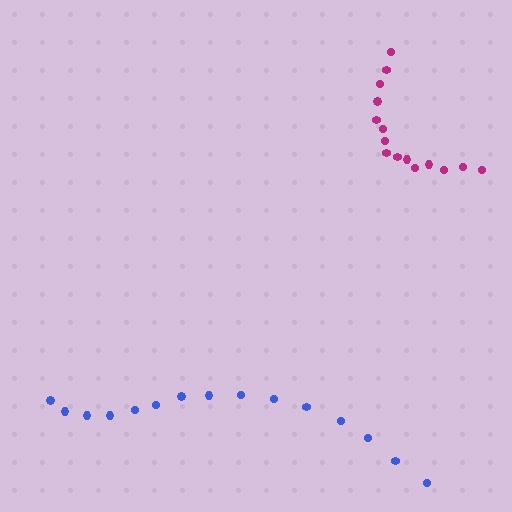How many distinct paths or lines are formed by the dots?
There are 2 distinct paths.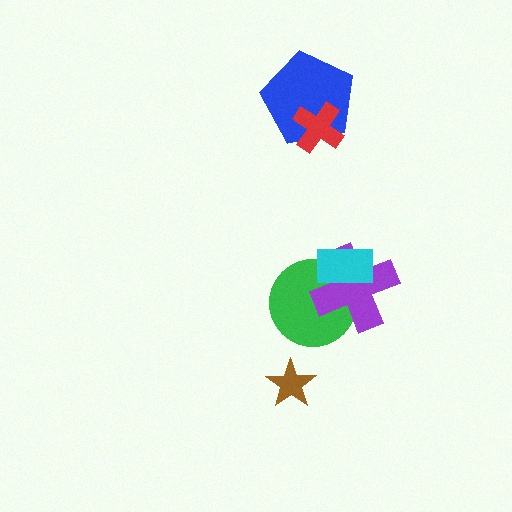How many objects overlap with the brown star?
0 objects overlap with the brown star.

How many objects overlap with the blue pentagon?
1 object overlaps with the blue pentagon.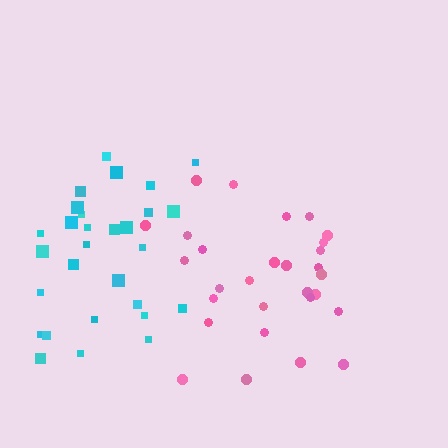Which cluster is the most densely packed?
Cyan.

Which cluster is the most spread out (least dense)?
Pink.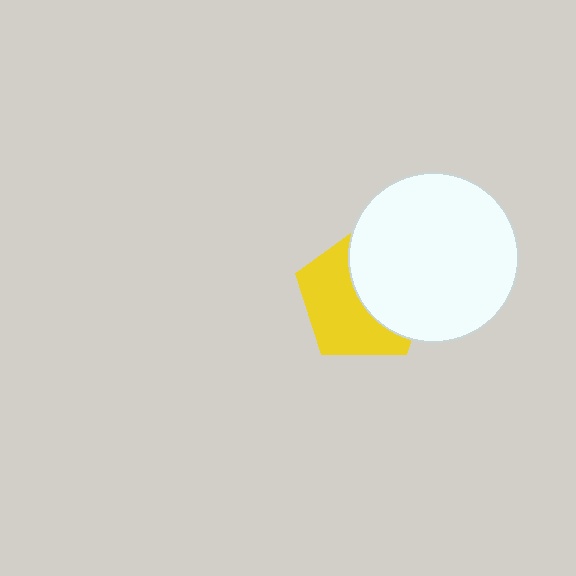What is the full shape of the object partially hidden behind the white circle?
The partially hidden object is a yellow pentagon.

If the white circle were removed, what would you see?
You would see the complete yellow pentagon.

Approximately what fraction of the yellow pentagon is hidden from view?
Roughly 48% of the yellow pentagon is hidden behind the white circle.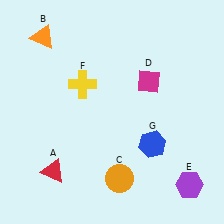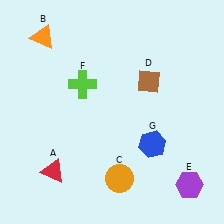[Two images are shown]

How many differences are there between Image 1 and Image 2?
There are 2 differences between the two images.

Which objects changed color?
D changed from magenta to brown. F changed from yellow to lime.